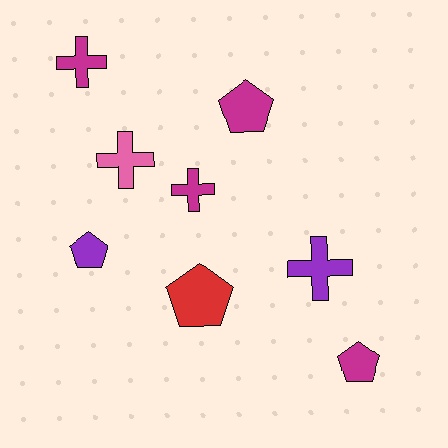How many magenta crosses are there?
There are 2 magenta crosses.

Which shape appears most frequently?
Pentagon, with 4 objects.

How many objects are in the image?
There are 8 objects.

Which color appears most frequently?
Magenta, with 4 objects.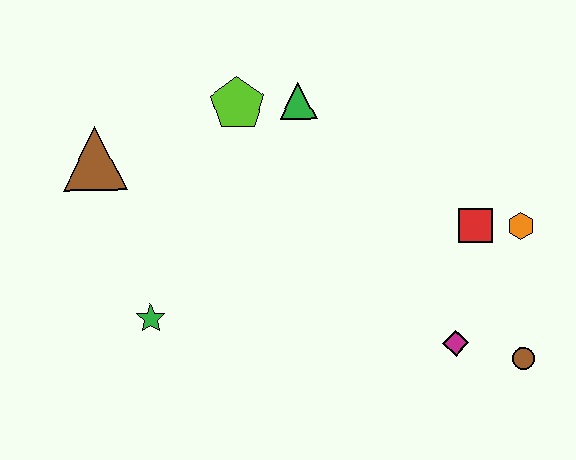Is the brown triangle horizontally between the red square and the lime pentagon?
No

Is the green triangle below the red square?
No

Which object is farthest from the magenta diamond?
The brown triangle is farthest from the magenta diamond.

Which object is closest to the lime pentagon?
The green triangle is closest to the lime pentagon.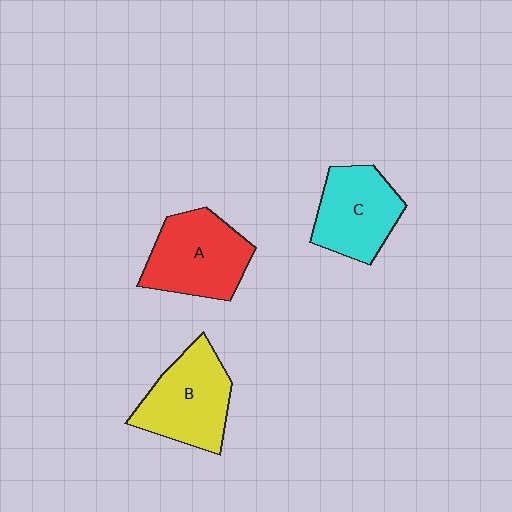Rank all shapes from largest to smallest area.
From largest to smallest: A (red), B (yellow), C (cyan).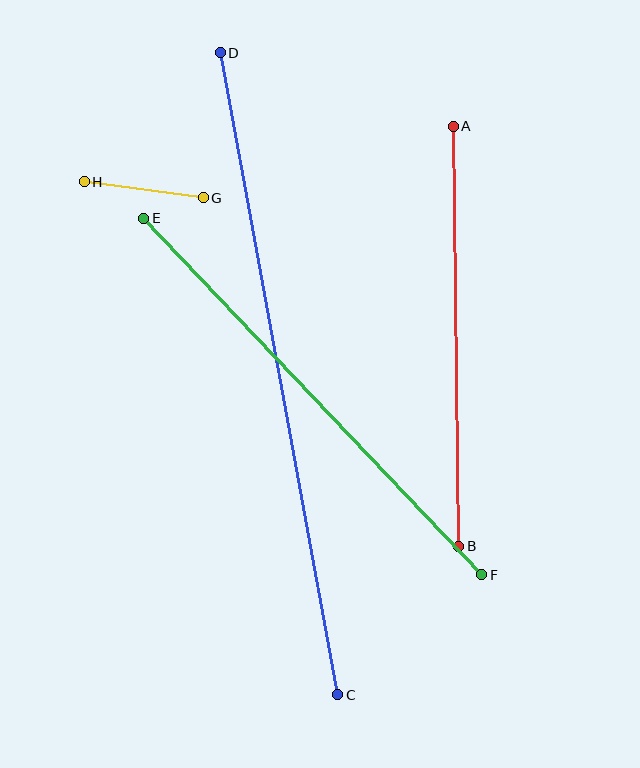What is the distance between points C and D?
The distance is approximately 653 pixels.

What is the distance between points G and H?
The distance is approximately 120 pixels.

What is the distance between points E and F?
The distance is approximately 491 pixels.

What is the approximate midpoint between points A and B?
The midpoint is at approximately (456, 336) pixels.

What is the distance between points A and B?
The distance is approximately 420 pixels.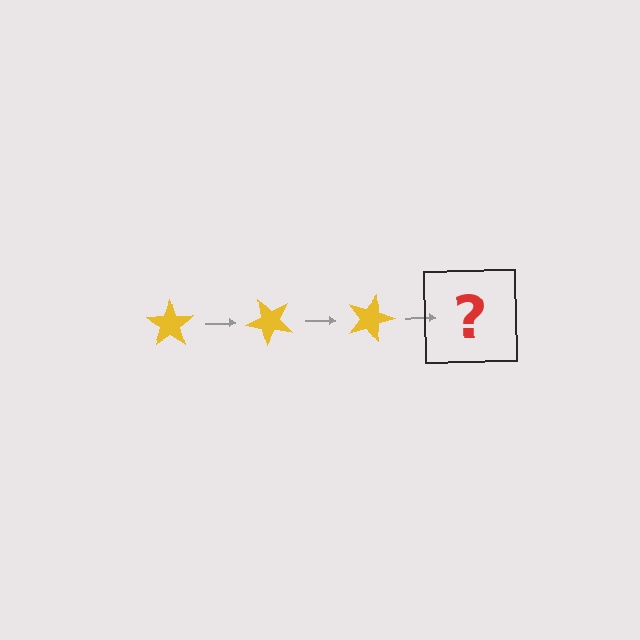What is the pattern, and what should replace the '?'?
The pattern is that the star rotates 45 degrees each step. The '?' should be a yellow star rotated 135 degrees.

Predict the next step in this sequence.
The next step is a yellow star rotated 135 degrees.